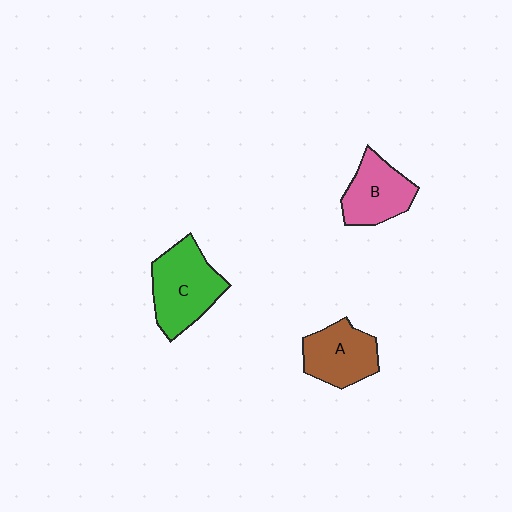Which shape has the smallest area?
Shape B (pink).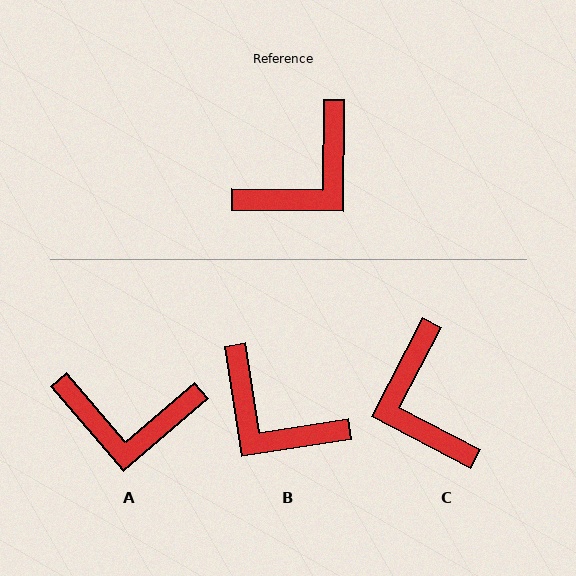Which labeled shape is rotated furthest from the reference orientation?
C, about 117 degrees away.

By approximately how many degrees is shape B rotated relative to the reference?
Approximately 81 degrees clockwise.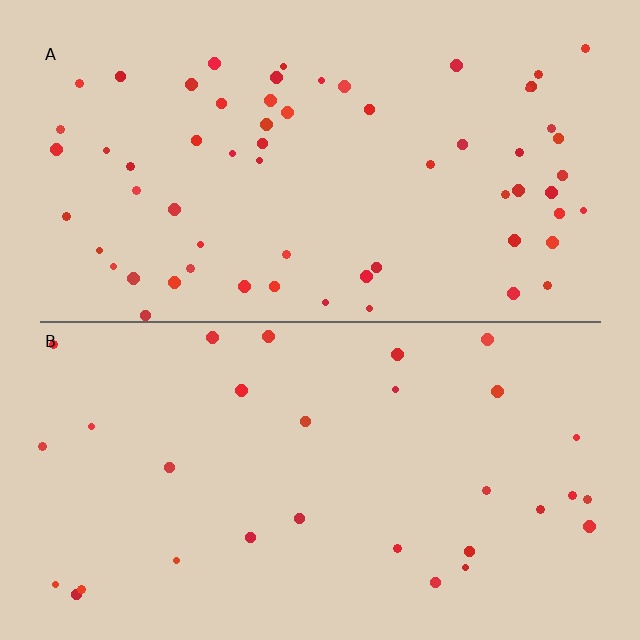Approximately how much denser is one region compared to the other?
Approximately 2.0× — region A over region B.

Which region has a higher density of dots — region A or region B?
A (the top).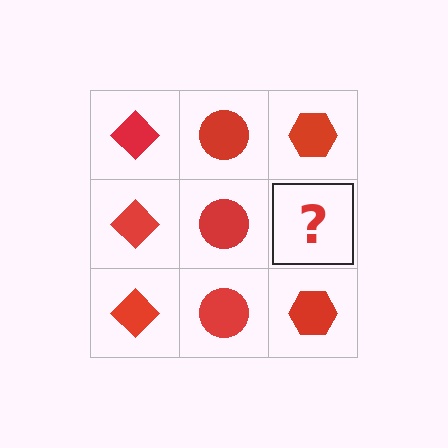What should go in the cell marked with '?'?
The missing cell should contain a red hexagon.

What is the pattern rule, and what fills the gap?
The rule is that each column has a consistent shape. The gap should be filled with a red hexagon.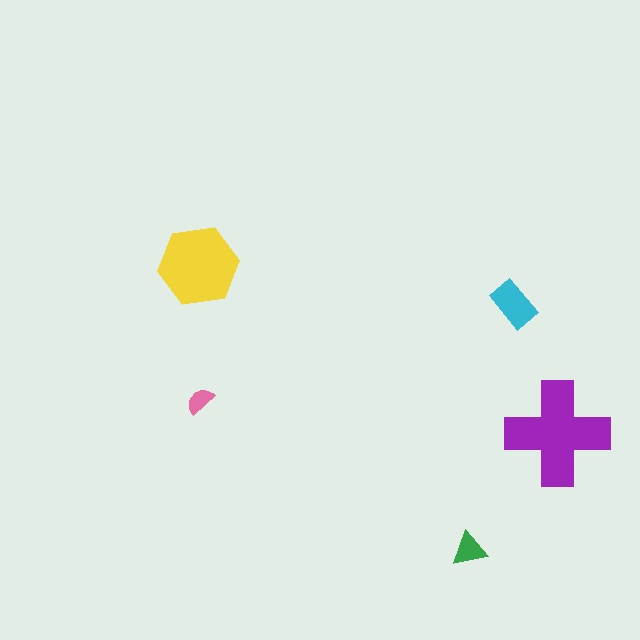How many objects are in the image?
There are 5 objects in the image.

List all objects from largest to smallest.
The purple cross, the yellow hexagon, the cyan rectangle, the green triangle, the pink semicircle.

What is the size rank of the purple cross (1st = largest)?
1st.